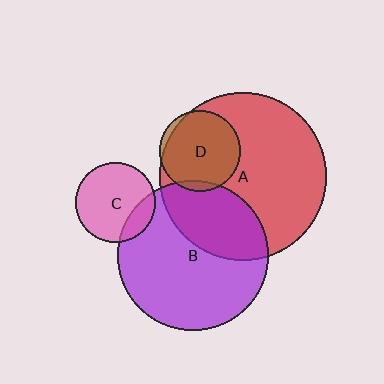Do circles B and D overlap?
Yes.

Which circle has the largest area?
Circle A (red).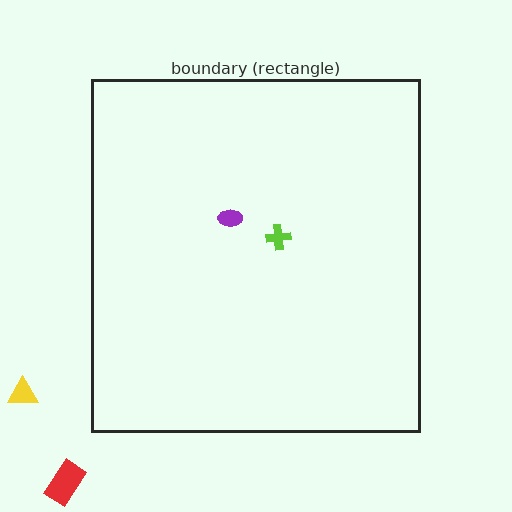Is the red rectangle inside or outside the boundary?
Outside.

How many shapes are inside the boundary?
2 inside, 2 outside.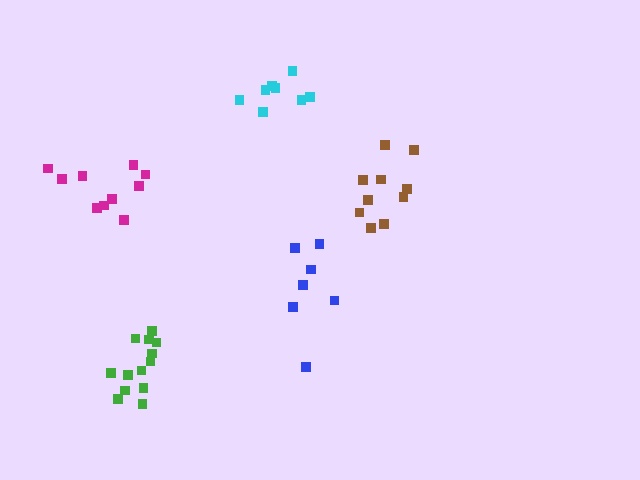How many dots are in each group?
Group 1: 13 dots, Group 2: 10 dots, Group 3: 7 dots, Group 4: 10 dots, Group 5: 8 dots (48 total).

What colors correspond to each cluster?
The clusters are colored: green, brown, blue, magenta, cyan.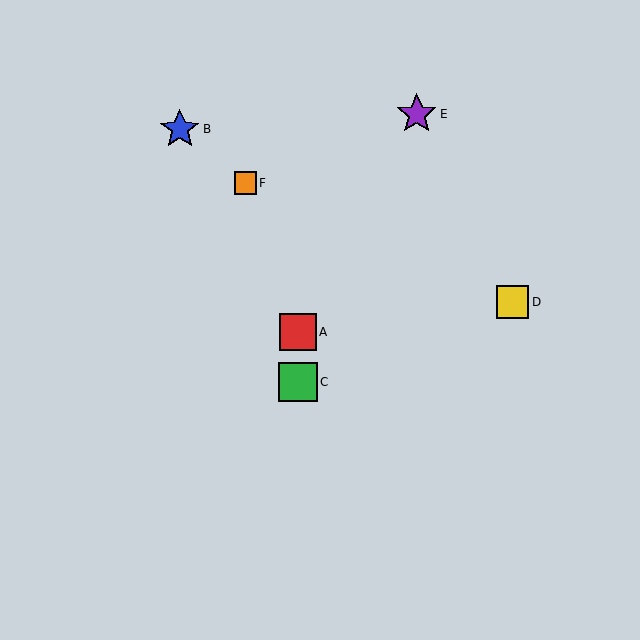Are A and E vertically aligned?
No, A is at x≈298 and E is at x≈417.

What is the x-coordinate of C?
Object C is at x≈298.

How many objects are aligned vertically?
2 objects (A, C) are aligned vertically.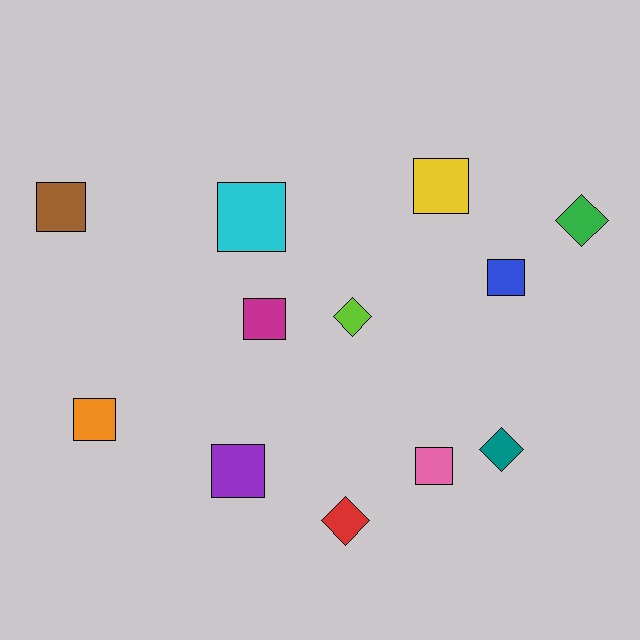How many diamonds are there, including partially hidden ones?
There are 4 diamonds.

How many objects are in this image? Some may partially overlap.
There are 12 objects.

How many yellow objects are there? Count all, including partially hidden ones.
There is 1 yellow object.